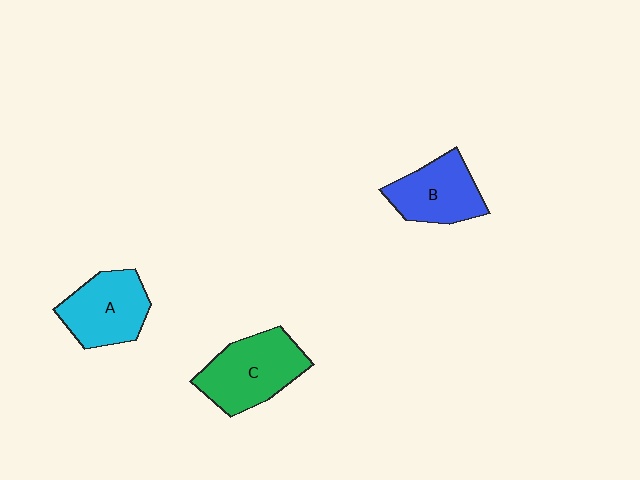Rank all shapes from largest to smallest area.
From largest to smallest: C (green), A (cyan), B (blue).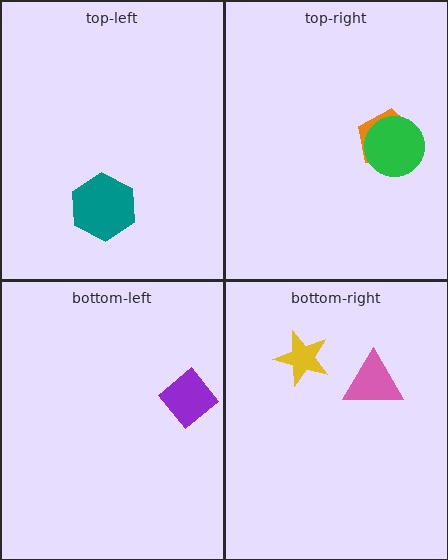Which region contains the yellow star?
The bottom-right region.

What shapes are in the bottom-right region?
The yellow star, the pink triangle.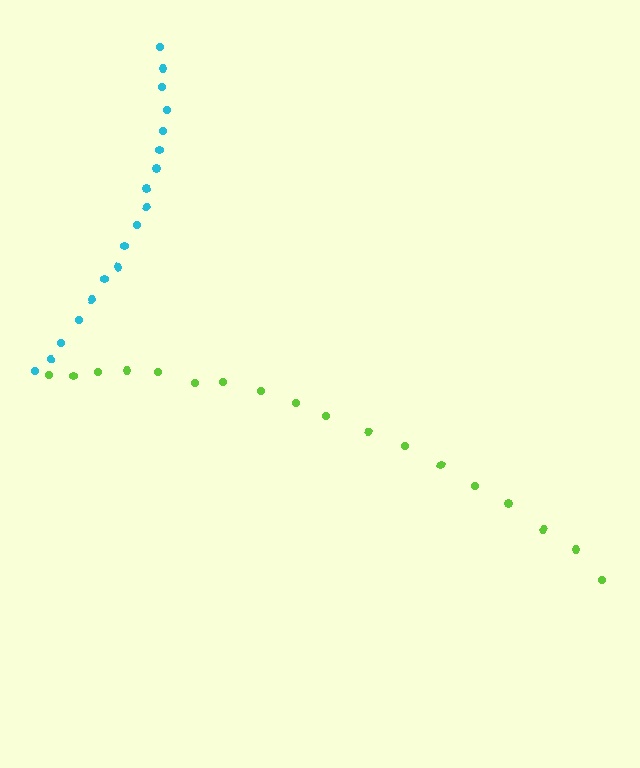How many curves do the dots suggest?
There are 2 distinct paths.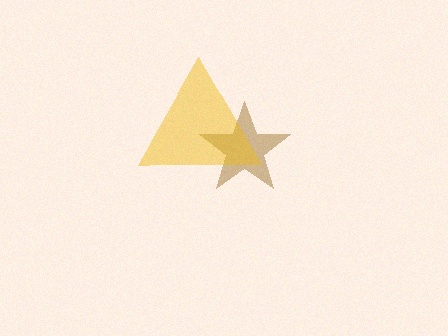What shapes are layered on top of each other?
The layered shapes are: a brown star, a yellow triangle.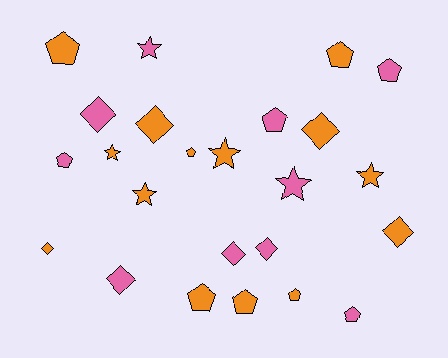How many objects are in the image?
There are 24 objects.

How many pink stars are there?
There are 2 pink stars.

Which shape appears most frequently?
Pentagon, with 10 objects.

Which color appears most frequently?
Orange, with 14 objects.